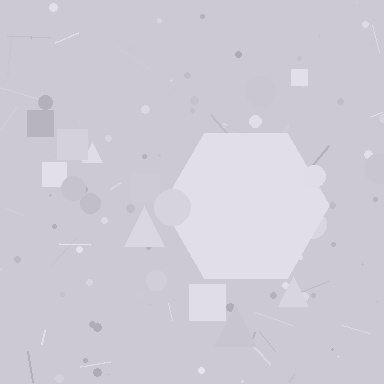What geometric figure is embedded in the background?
A hexagon is embedded in the background.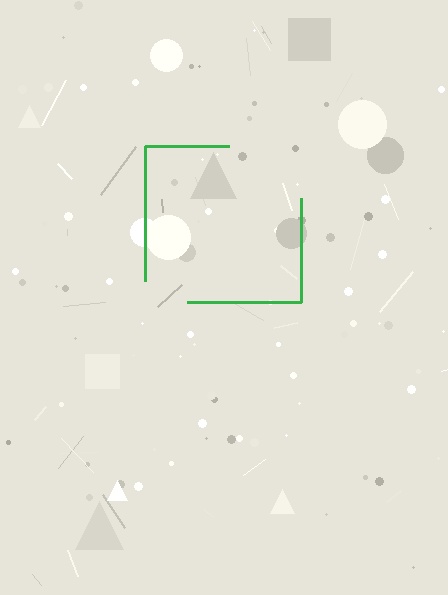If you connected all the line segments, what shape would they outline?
They would outline a square.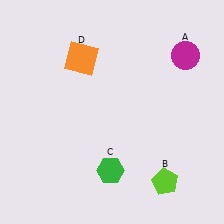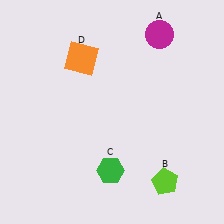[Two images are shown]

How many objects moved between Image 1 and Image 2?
1 object moved between the two images.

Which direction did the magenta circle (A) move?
The magenta circle (A) moved left.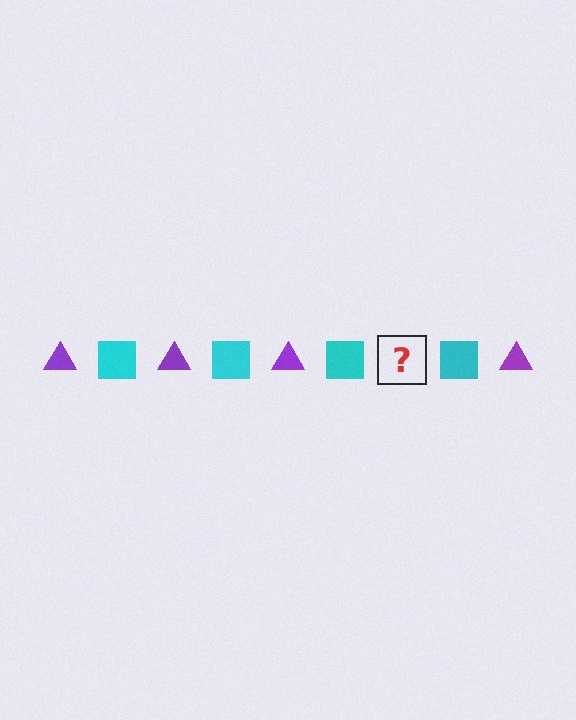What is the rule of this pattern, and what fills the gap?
The rule is that the pattern alternates between purple triangle and cyan square. The gap should be filled with a purple triangle.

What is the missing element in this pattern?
The missing element is a purple triangle.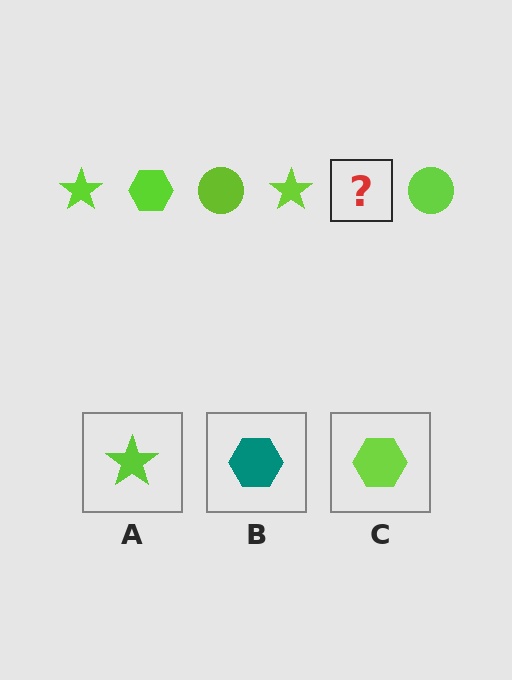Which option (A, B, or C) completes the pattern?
C.